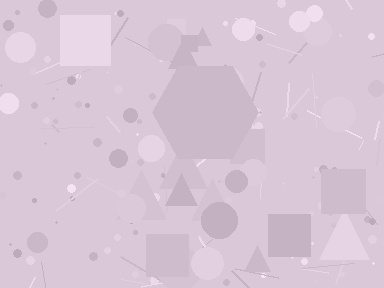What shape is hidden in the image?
A hexagon is hidden in the image.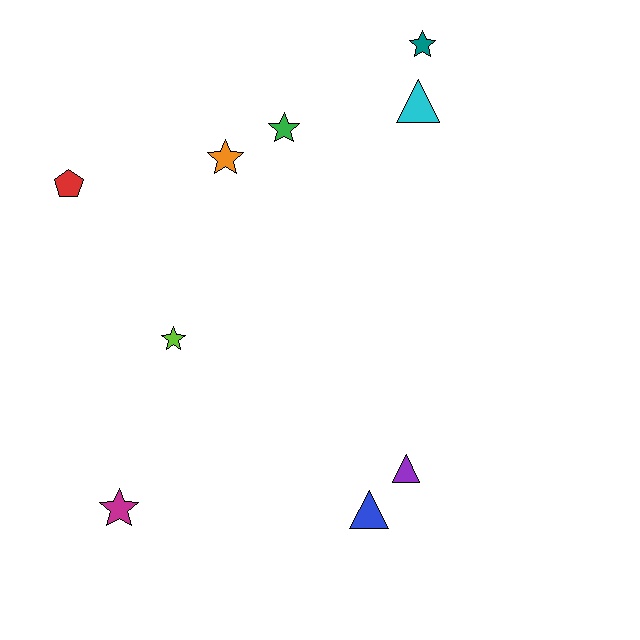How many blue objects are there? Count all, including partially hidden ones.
There is 1 blue object.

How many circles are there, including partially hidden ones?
There are no circles.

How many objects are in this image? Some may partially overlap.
There are 9 objects.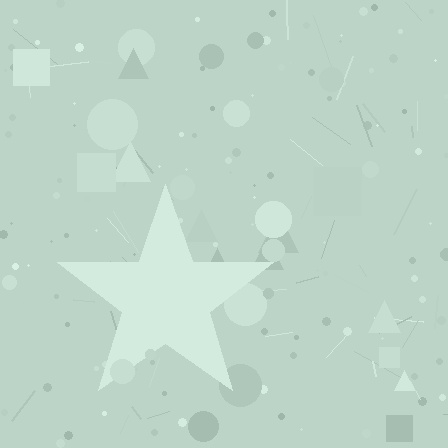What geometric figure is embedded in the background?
A star is embedded in the background.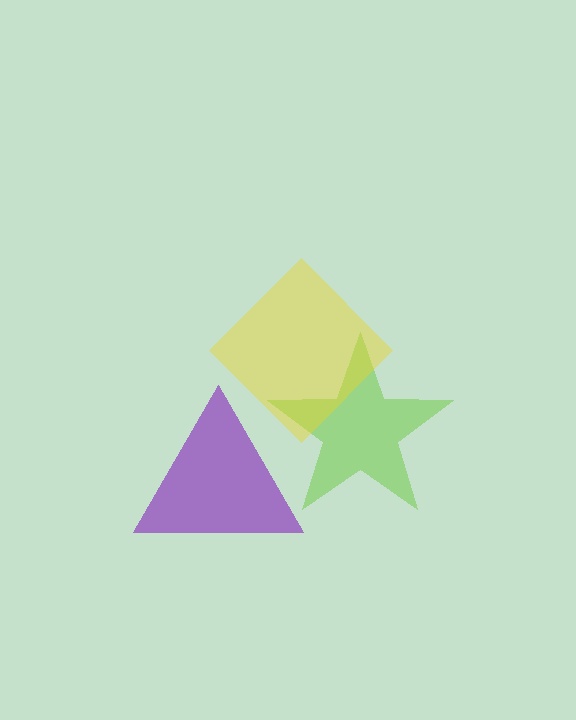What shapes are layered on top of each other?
The layered shapes are: a purple triangle, a lime star, a yellow diamond.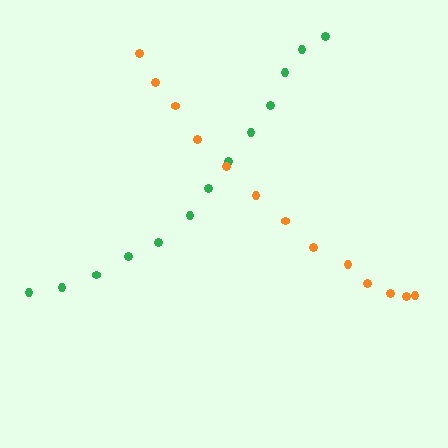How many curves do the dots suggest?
There are 2 distinct paths.